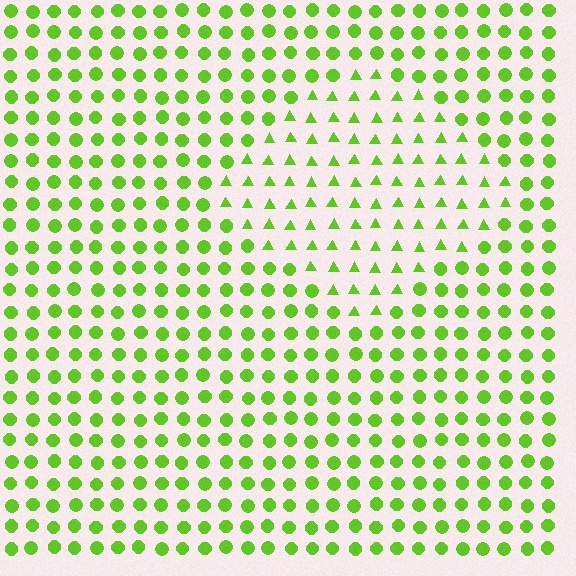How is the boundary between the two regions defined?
The boundary is defined by a change in element shape: triangles inside vs. circles outside. All elements share the same color and spacing.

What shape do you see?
I see a diamond.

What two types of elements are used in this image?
The image uses triangles inside the diamond region and circles outside it.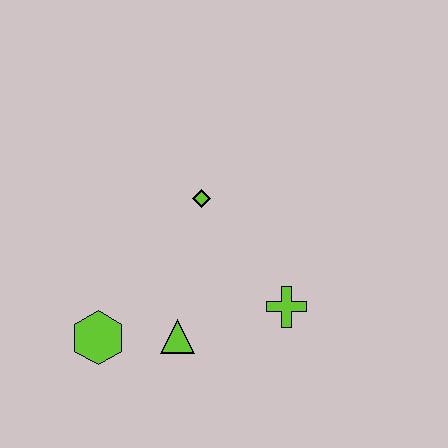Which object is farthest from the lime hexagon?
The lime cross is farthest from the lime hexagon.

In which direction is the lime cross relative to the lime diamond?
The lime cross is below the lime diamond.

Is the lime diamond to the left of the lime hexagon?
No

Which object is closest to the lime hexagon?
The lime triangle is closest to the lime hexagon.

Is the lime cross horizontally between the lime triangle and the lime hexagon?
No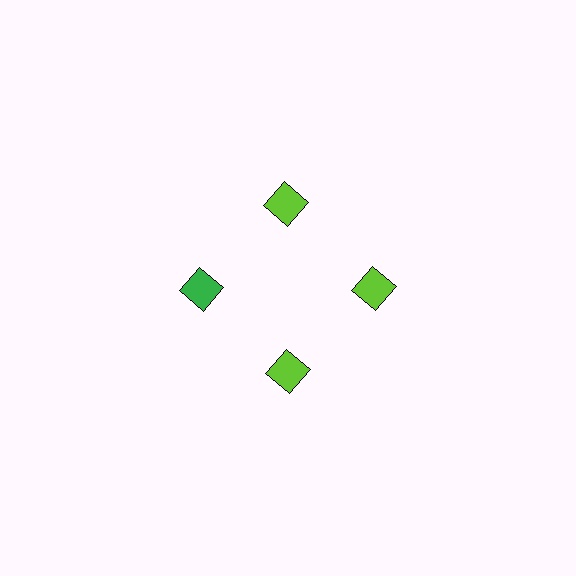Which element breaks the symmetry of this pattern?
The green diamond at roughly the 9 o'clock position breaks the symmetry. All other shapes are lime diamonds.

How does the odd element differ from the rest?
It has a different color: green instead of lime.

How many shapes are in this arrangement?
There are 4 shapes arranged in a ring pattern.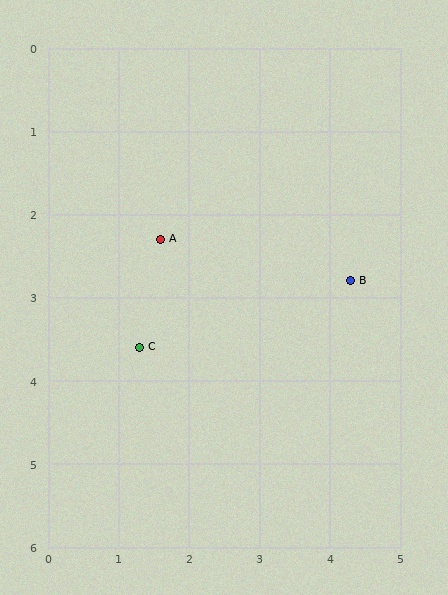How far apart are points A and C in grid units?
Points A and C are about 1.3 grid units apart.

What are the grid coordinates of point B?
Point B is at approximately (4.3, 2.8).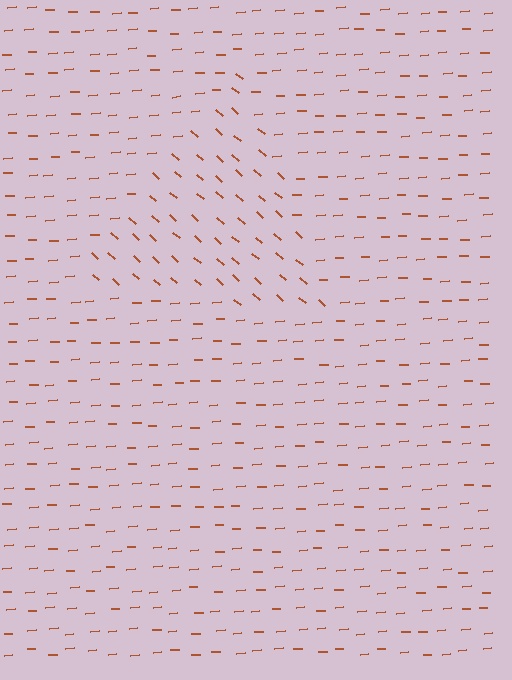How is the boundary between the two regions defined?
The boundary is defined purely by a change in line orientation (approximately 45 degrees difference). All lines are the same color and thickness.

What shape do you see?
I see a triangle.